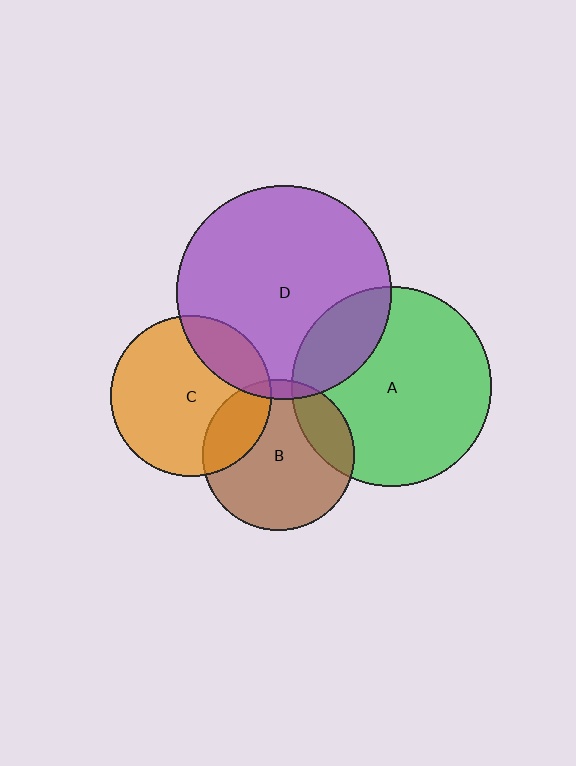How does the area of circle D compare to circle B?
Approximately 2.0 times.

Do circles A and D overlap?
Yes.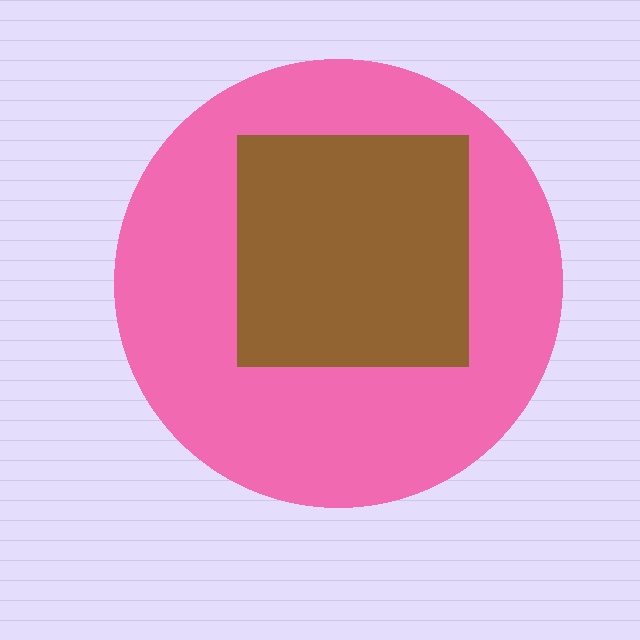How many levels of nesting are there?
2.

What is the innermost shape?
The brown square.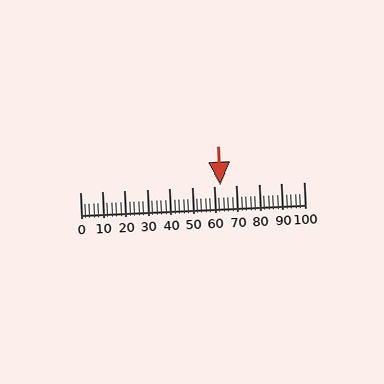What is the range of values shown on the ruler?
The ruler shows values from 0 to 100.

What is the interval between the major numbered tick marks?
The major tick marks are spaced 10 units apart.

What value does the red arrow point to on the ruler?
The red arrow points to approximately 62.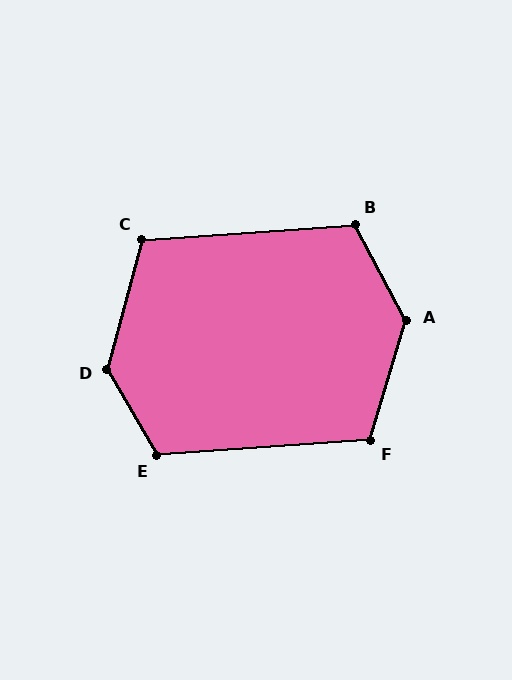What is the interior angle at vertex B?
Approximately 114 degrees (obtuse).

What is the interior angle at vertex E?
Approximately 116 degrees (obtuse).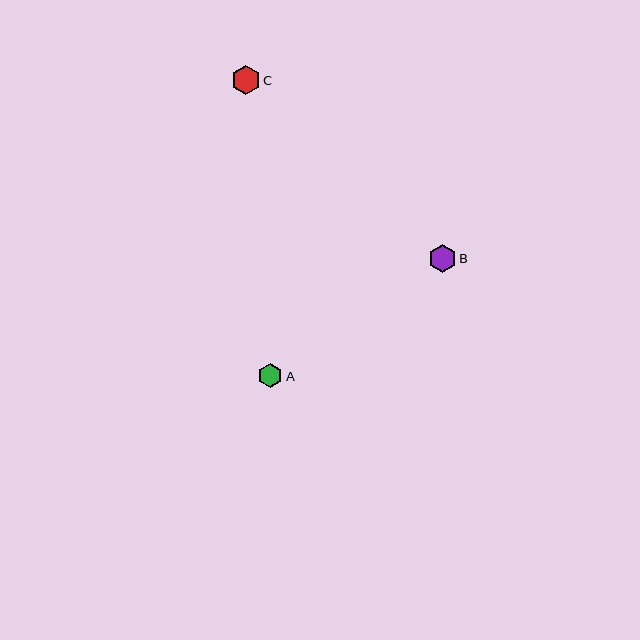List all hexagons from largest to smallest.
From largest to smallest: C, B, A.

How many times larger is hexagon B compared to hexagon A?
Hexagon B is approximately 1.1 times the size of hexagon A.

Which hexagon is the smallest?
Hexagon A is the smallest with a size of approximately 24 pixels.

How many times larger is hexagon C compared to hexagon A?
Hexagon C is approximately 1.2 times the size of hexagon A.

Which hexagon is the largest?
Hexagon C is the largest with a size of approximately 29 pixels.